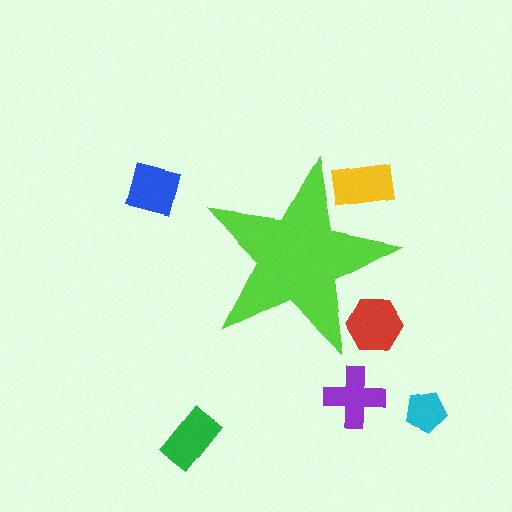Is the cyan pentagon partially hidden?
No, the cyan pentagon is fully visible.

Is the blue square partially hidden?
No, the blue square is fully visible.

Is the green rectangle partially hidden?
No, the green rectangle is fully visible.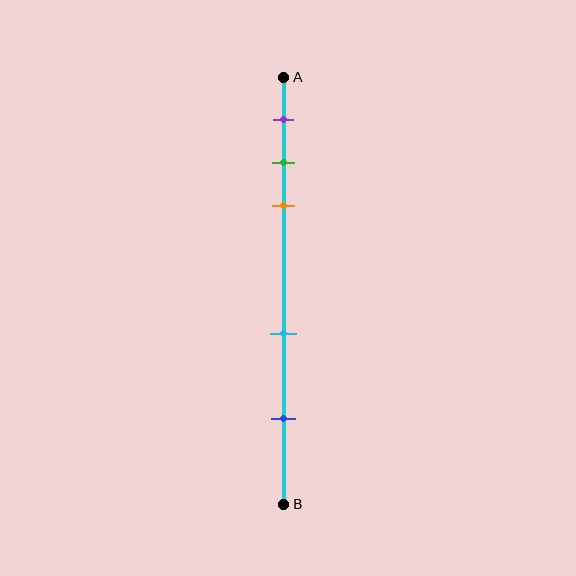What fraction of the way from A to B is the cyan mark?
The cyan mark is approximately 60% (0.6) of the way from A to B.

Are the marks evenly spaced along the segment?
No, the marks are not evenly spaced.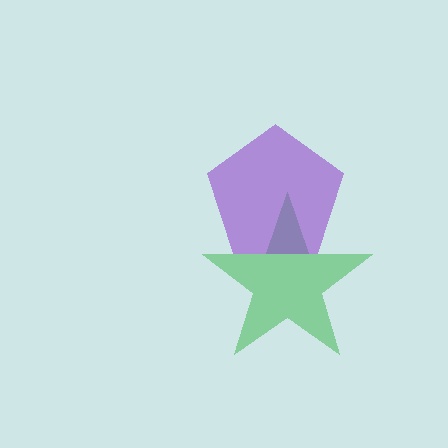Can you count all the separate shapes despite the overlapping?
Yes, there are 2 separate shapes.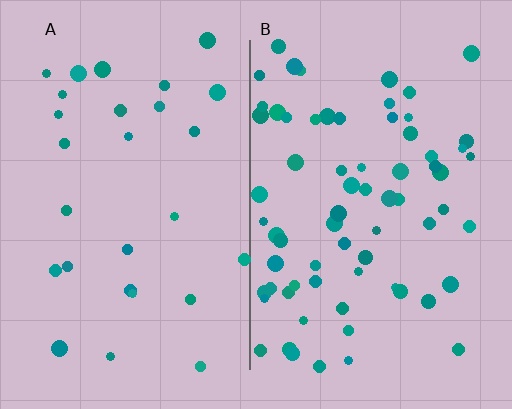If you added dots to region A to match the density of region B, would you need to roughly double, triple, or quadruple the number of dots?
Approximately double.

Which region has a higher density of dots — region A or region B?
B (the right).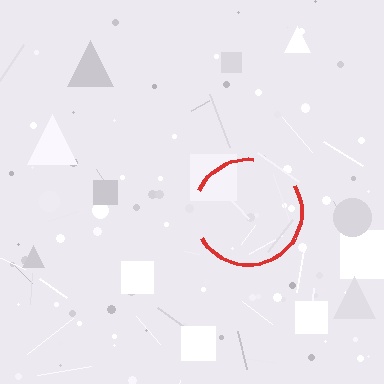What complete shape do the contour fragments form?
The contour fragments form a circle.